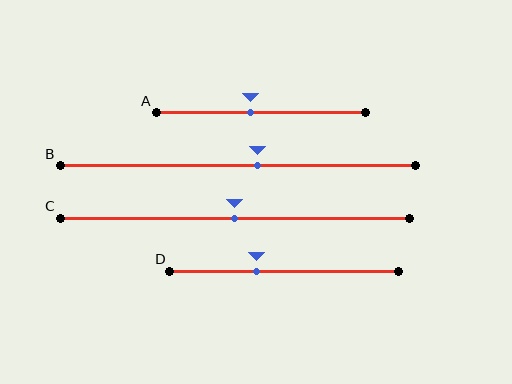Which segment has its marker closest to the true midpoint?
Segment C has its marker closest to the true midpoint.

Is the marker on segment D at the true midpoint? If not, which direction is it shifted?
No, the marker on segment D is shifted to the left by about 12% of the segment length.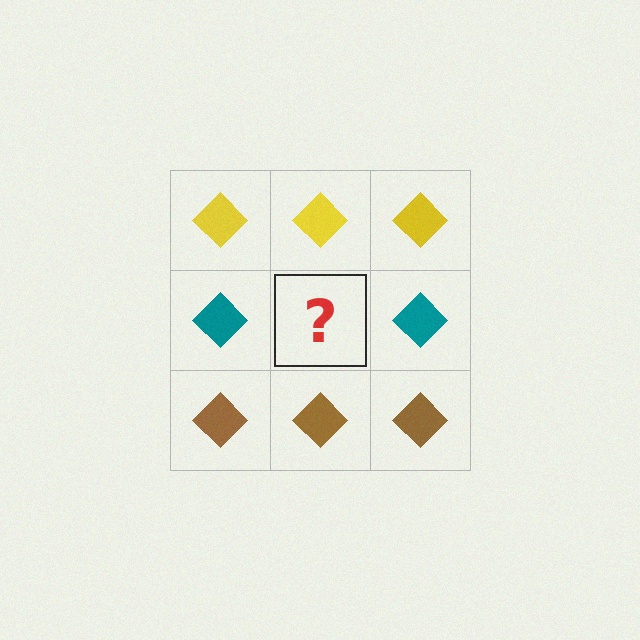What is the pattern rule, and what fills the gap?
The rule is that each row has a consistent color. The gap should be filled with a teal diamond.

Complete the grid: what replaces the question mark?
The question mark should be replaced with a teal diamond.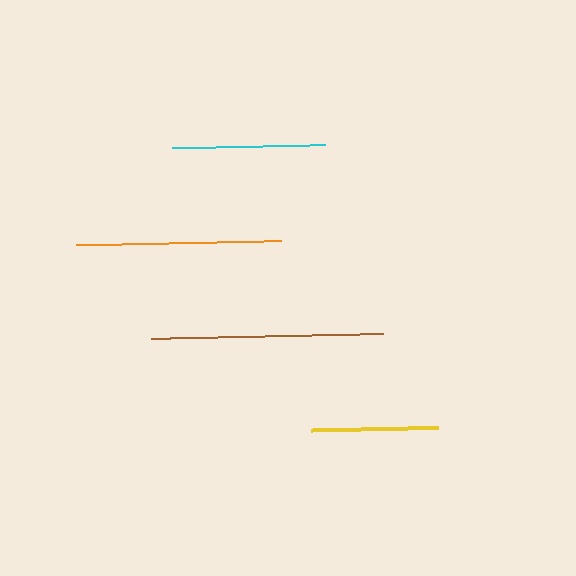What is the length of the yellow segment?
The yellow segment is approximately 127 pixels long.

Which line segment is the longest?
The brown line is the longest at approximately 232 pixels.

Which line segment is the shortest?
The yellow line is the shortest at approximately 127 pixels.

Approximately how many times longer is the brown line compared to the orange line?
The brown line is approximately 1.1 times the length of the orange line.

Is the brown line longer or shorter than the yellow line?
The brown line is longer than the yellow line.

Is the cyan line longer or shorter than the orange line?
The orange line is longer than the cyan line.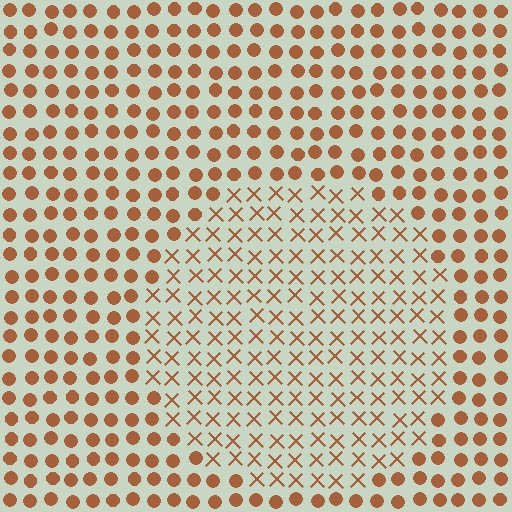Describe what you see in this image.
The image is filled with small brown elements arranged in a uniform grid. A circle-shaped region contains X marks, while the surrounding area contains circles. The boundary is defined purely by the change in element shape.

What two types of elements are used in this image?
The image uses X marks inside the circle region and circles outside it.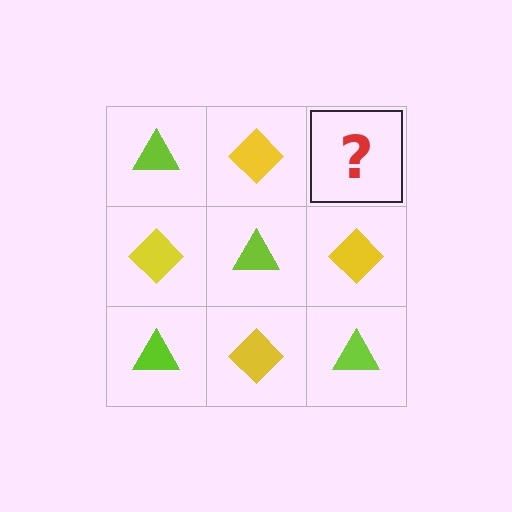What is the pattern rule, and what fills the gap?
The rule is that it alternates lime triangle and yellow diamond in a checkerboard pattern. The gap should be filled with a lime triangle.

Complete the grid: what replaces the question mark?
The question mark should be replaced with a lime triangle.